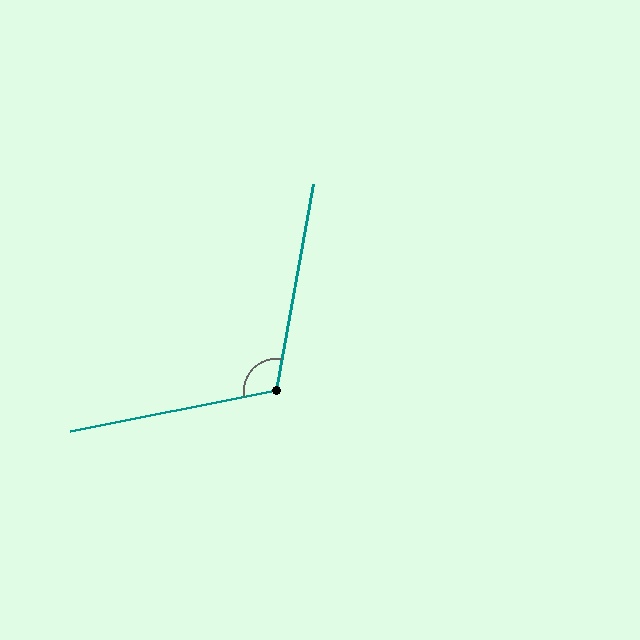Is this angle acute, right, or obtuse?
It is obtuse.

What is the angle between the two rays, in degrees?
Approximately 112 degrees.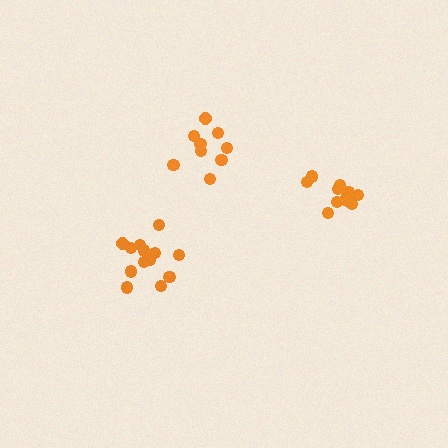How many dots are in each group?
Group 1: 9 dots, Group 2: 13 dots, Group 3: 12 dots (34 total).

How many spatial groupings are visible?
There are 3 spatial groupings.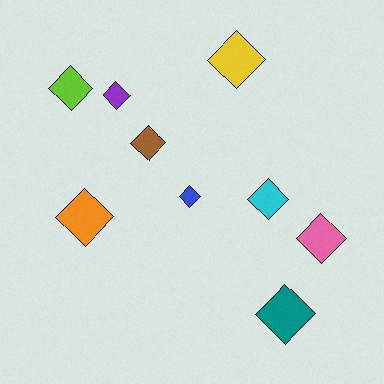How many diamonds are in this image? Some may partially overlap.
There are 9 diamonds.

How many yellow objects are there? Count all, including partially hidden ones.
There is 1 yellow object.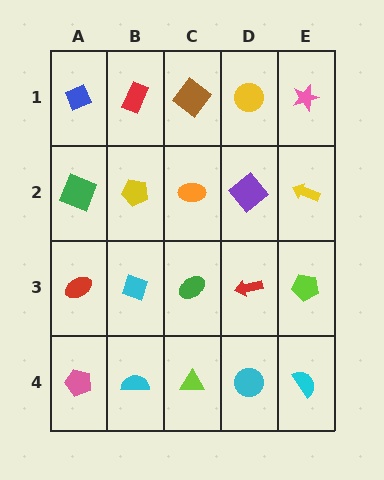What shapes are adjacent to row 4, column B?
A cyan diamond (row 3, column B), a pink pentagon (row 4, column A), a lime triangle (row 4, column C).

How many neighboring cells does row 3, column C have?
4.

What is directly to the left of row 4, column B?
A pink pentagon.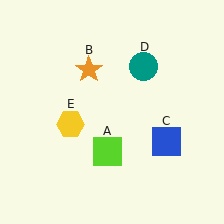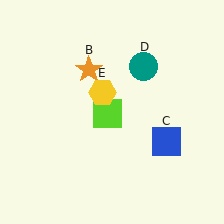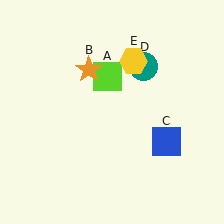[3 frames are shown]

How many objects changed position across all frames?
2 objects changed position: lime square (object A), yellow hexagon (object E).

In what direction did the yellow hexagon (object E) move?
The yellow hexagon (object E) moved up and to the right.